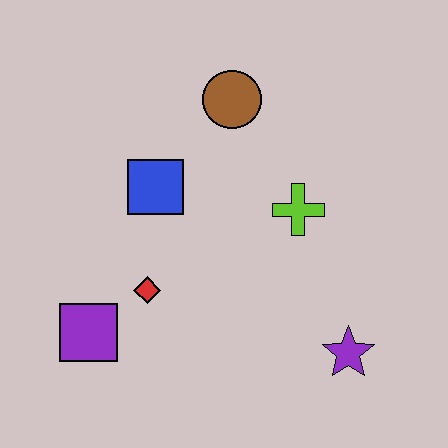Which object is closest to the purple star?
The lime cross is closest to the purple star.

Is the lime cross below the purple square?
No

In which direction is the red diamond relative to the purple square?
The red diamond is to the right of the purple square.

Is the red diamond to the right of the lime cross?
No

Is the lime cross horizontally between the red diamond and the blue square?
No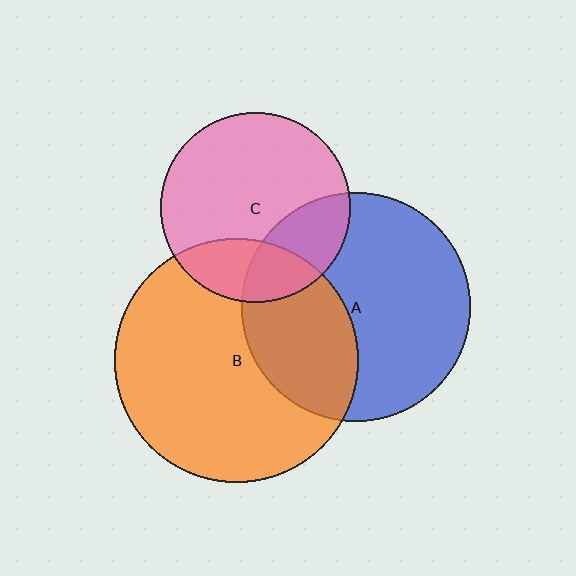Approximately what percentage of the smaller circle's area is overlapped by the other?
Approximately 25%.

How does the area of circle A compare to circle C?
Approximately 1.5 times.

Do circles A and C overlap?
Yes.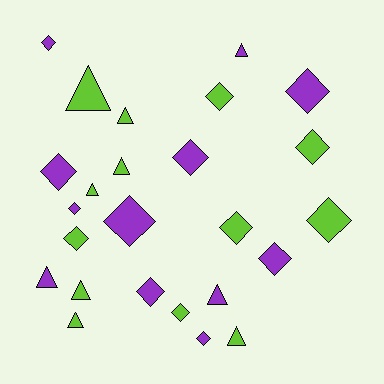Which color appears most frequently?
Lime, with 13 objects.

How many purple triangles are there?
There are 3 purple triangles.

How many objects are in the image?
There are 25 objects.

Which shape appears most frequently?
Diamond, with 15 objects.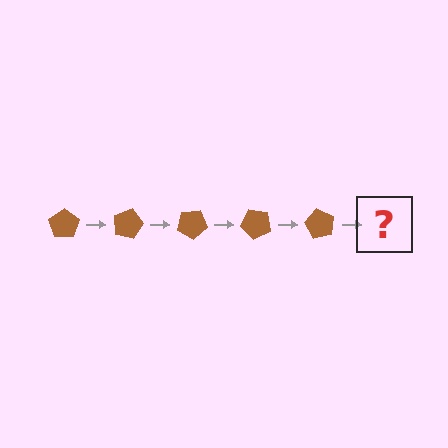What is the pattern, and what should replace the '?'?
The pattern is that the pentagon rotates 15 degrees each step. The '?' should be a brown pentagon rotated 75 degrees.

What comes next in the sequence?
The next element should be a brown pentagon rotated 75 degrees.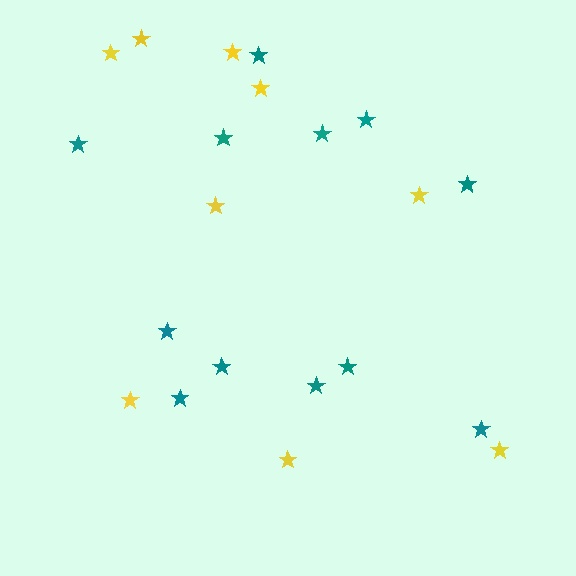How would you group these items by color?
There are 2 groups: one group of yellow stars (9) and one group of teal stars (12).